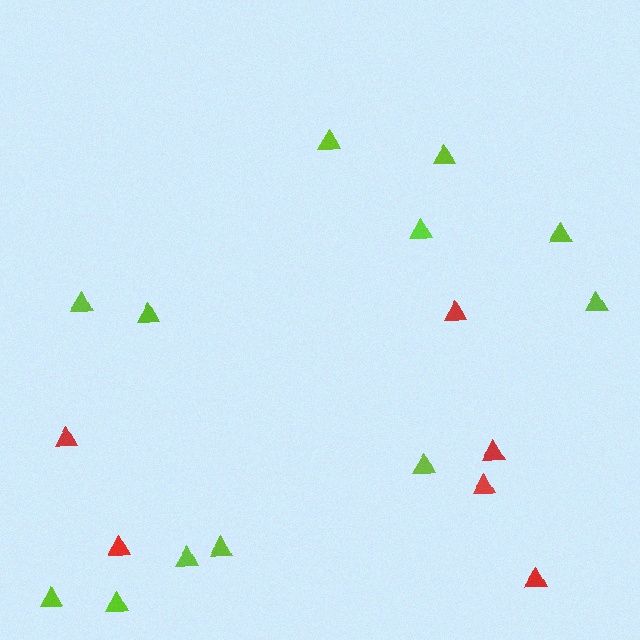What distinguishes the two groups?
There are 2 groups: one group of red triangles (6) and one group of lime triangles (12).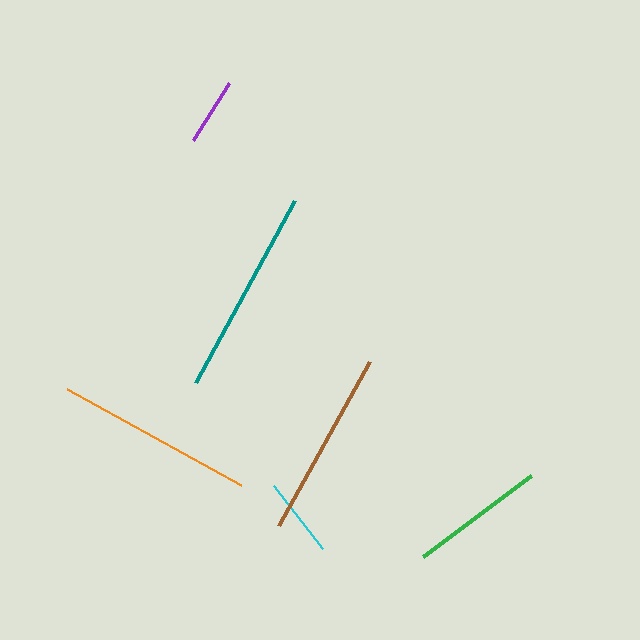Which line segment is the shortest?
The purple line is the shortest at approximately 68 pixels.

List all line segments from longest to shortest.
From longest to shortest: teal, orange, brown, green, cyan, purple.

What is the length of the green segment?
The green segment is approximately 135 pixels long.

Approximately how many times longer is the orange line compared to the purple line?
The orange line is approximately 2.9 times the length of the purple line.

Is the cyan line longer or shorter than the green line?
The green line is longer than the cyan line.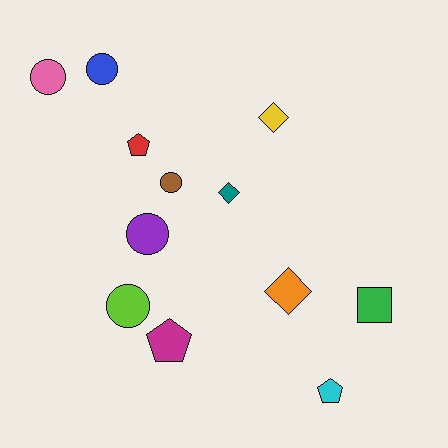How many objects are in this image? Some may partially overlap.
There are 12 objects.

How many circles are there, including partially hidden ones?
There are 5 circles.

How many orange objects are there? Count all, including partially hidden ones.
There is 1 orange object.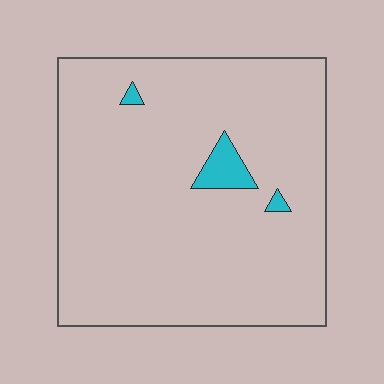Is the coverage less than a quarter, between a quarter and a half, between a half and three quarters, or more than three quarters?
Less than a quarter.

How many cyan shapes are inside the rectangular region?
3.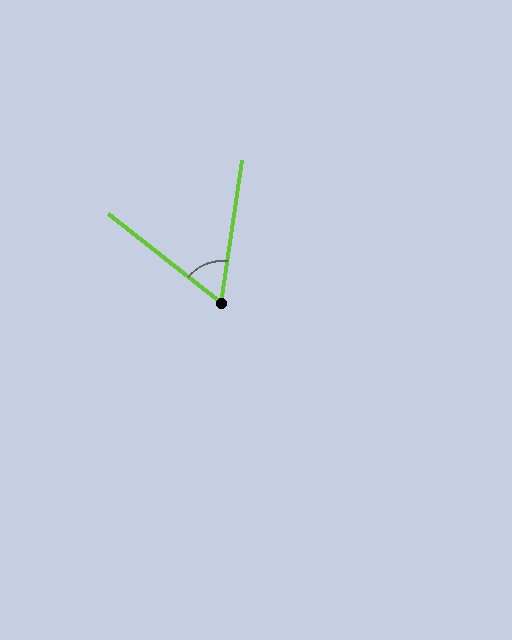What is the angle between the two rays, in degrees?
Approximately 60 degrees.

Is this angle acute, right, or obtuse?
It is acute.